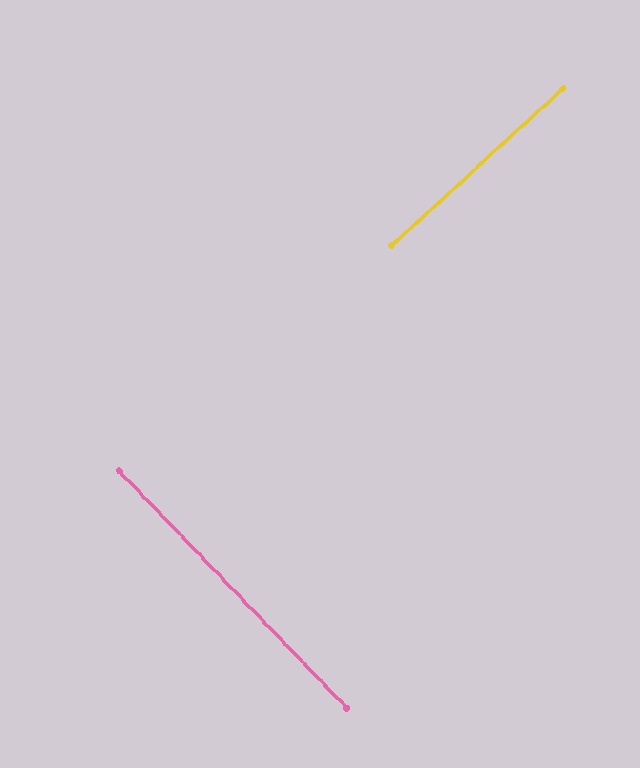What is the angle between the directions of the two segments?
Approximately 89 degrees.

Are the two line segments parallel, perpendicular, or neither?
Perpendicular — they meet at approximately 89°.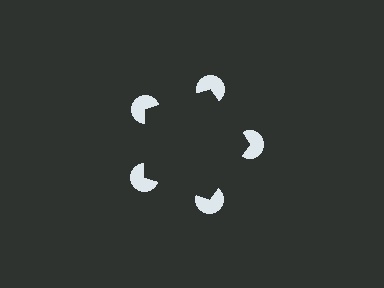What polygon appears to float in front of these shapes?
An illusory pentagon — its edges are inferred from the aligned wedge cuts in the pac-man discs, not physically drawn.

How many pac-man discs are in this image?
There are 5 — one at each vertex of the illusory pentagon.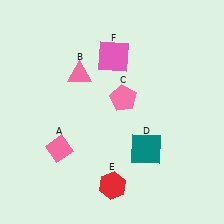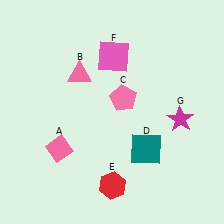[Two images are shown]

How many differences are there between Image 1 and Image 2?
There is 1 difference between the two images.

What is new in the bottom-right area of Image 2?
A magenta star (G) was added in the bottom-right area of Image 2.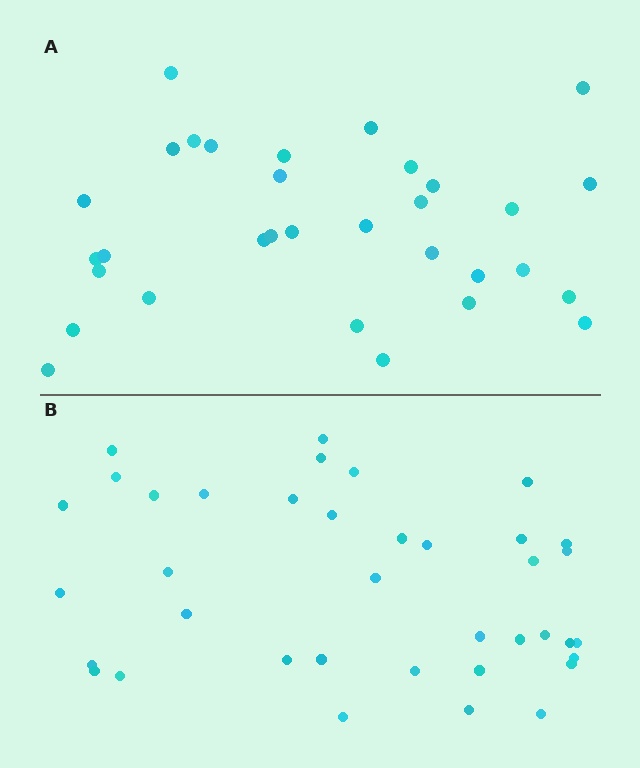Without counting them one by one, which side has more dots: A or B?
Region B (the bottom region) has more dots.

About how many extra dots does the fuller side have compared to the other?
Region B has about 6 more dots than region A.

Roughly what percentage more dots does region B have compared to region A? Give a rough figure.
About 20% more.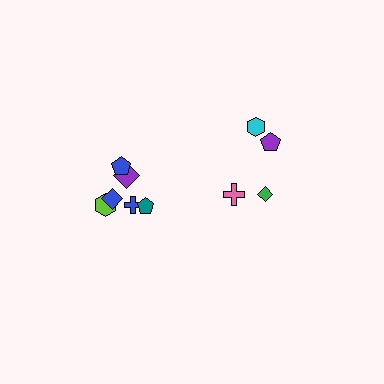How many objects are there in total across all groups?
There are 10 objects.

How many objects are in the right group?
There are 4 objects.